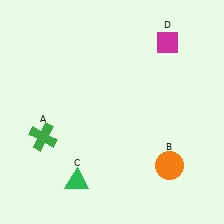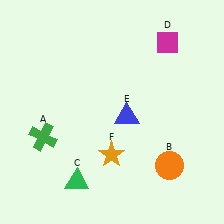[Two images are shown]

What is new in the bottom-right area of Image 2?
A blue triangle (E) was added in the bottom-right area of Image 2.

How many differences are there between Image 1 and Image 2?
There are 2 differences between the two images.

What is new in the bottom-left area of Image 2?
An orange star (F) was added in the bottom-left area of Image 2.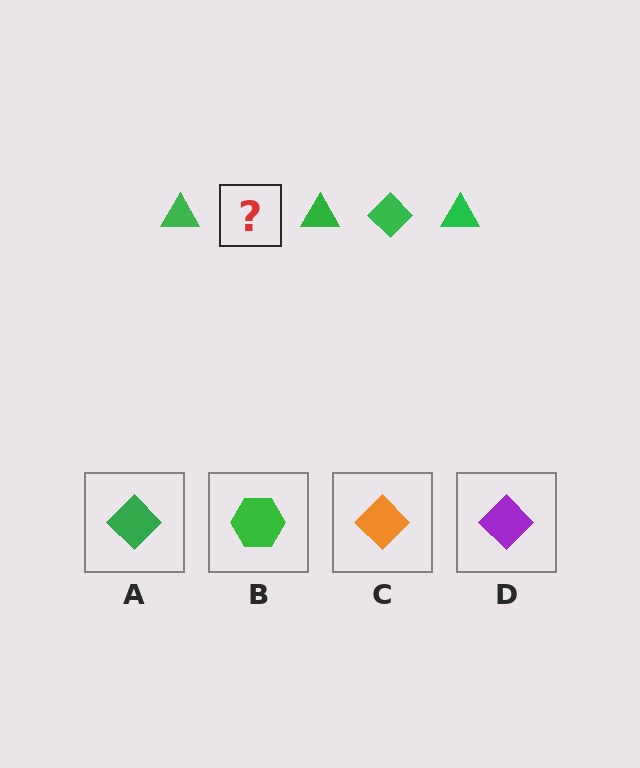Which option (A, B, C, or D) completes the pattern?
A.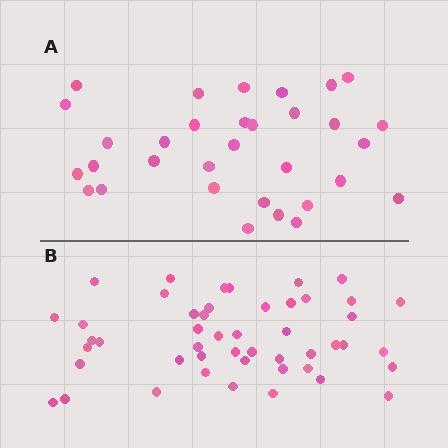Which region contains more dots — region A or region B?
Region B (the bottom region) has more dots.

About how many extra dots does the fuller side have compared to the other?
Region B has approximately 15 more dots than region A.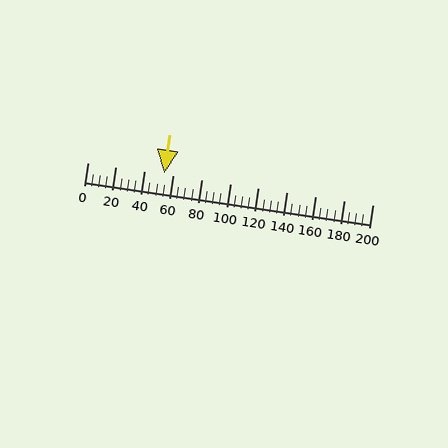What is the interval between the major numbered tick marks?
The major tick marks are spaced 20 units apart.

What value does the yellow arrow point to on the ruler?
The yellow arrow points to approximately 54.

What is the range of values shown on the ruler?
The ruler shows values from 0 to 200.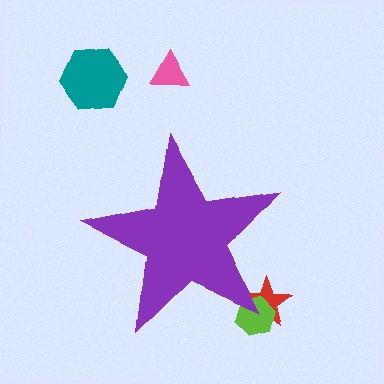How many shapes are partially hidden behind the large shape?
2 shapes are partially hidden.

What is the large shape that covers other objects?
A purple star.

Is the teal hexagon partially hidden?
No, the teal hexagon is fully visible.